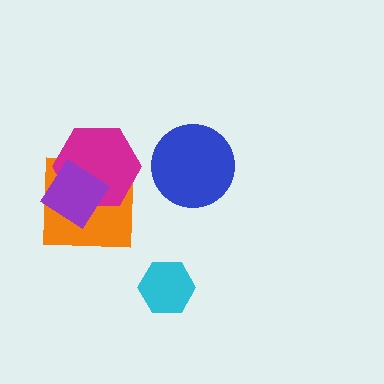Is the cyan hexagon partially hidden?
No, no other shape covers it.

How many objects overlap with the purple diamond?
2 objects overlap with the purple diamond.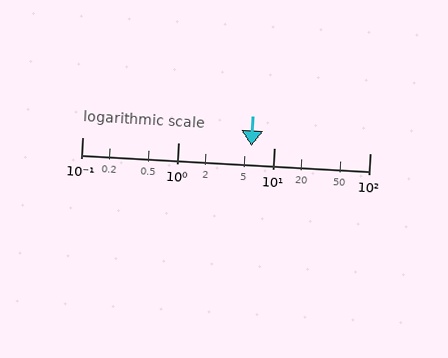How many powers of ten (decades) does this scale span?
The scale spans 3 decades, from 0.1 to 100.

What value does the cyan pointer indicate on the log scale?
The pointer indicates approximately 5.8.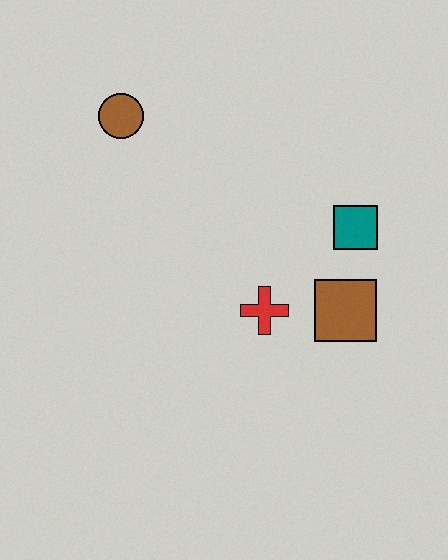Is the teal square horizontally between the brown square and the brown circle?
No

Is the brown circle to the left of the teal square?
Yes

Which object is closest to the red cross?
The brown square is closest to the red cross.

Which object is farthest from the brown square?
The brown circle is farthest from the brown square.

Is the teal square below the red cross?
No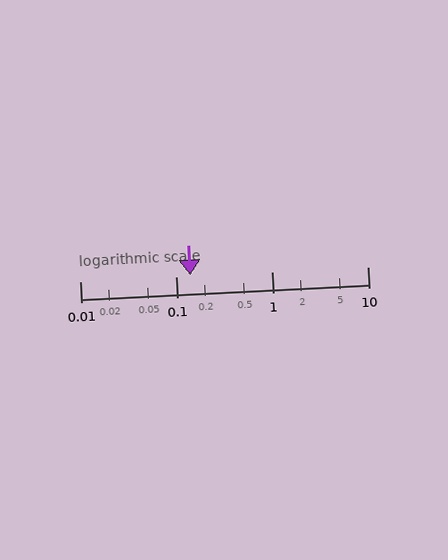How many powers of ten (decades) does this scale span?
The scale spans 3 decades, from 0.01 to 10.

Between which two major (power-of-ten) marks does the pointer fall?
The pointer is between 0.1 and 1.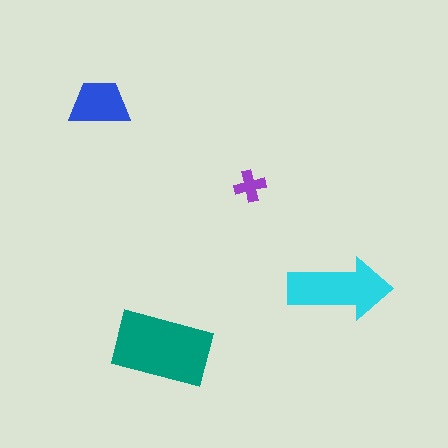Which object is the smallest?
The purple cross.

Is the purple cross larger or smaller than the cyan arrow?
Smaller.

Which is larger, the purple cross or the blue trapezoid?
The blue trapezoid.